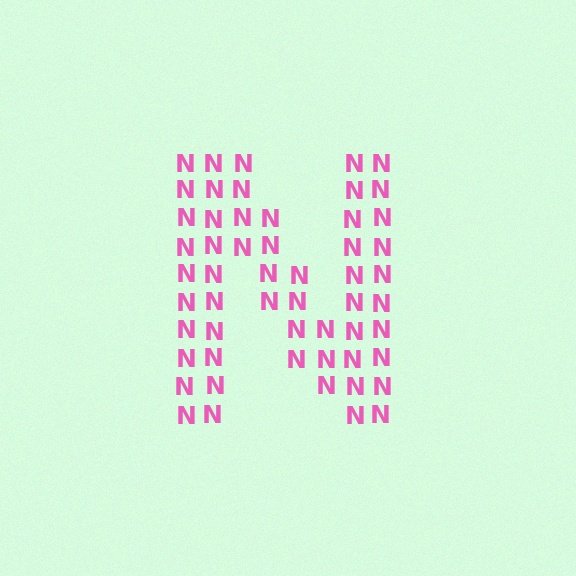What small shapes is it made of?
It is made of small letter N's.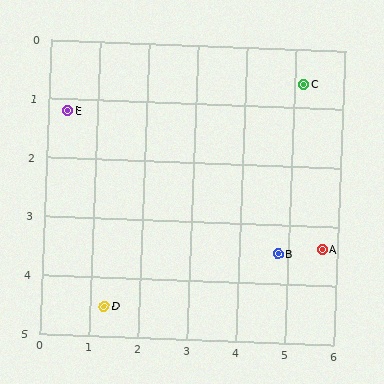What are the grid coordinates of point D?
Point D is at approximately (1.3, 4.5).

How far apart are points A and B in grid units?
Points A and B are about 0.9 grid units apart.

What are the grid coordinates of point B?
Point B is at approximately (4.8, 3.5).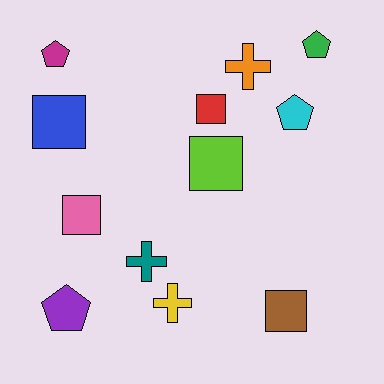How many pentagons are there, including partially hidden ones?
There are 4 pentagons.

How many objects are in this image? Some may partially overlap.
There are 12 objects.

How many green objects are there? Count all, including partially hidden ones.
There is 1 green object.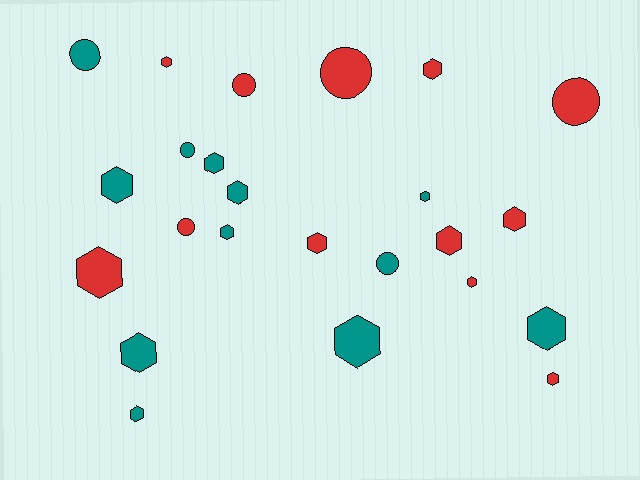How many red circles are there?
There are 4 red circles.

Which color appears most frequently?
Teal, with 12 objects.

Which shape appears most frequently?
Hexagon, with 17 objects.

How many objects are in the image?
There are 24 objects.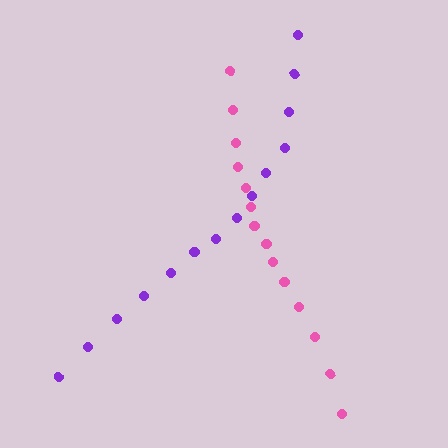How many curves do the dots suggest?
There are 2 distinct paths.